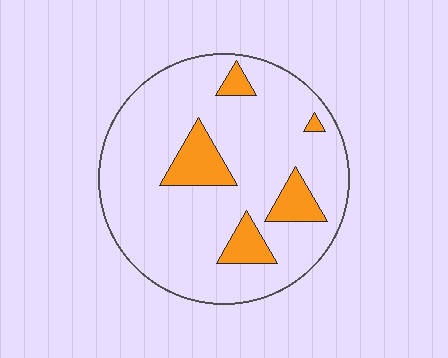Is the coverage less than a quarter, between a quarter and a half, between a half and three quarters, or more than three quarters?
Less than a quarter.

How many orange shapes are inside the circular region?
5.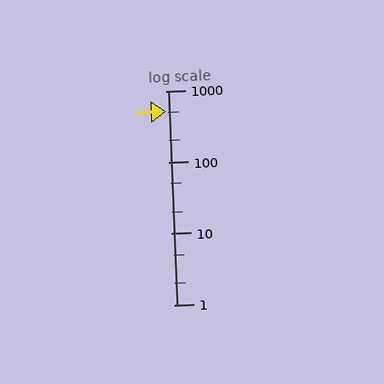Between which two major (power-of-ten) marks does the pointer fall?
The pointer is between 100 and 1000.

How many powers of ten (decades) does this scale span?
The scale spans 3 decades, from 1 to 1000.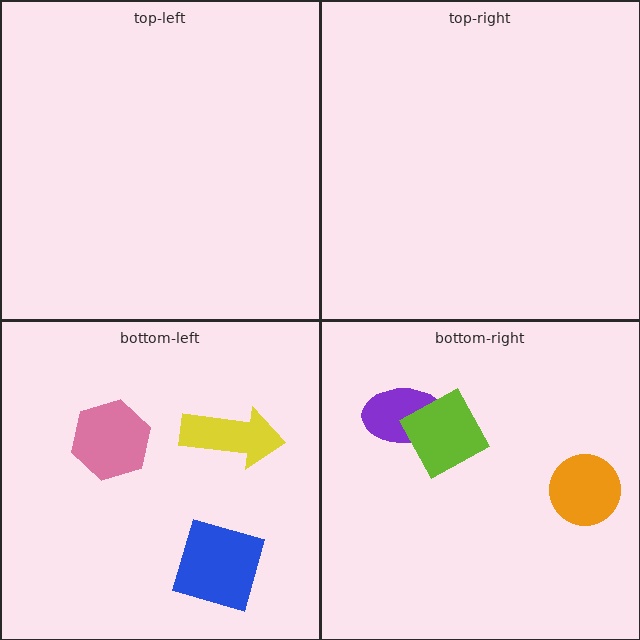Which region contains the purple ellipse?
The bottom-right region.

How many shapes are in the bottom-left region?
3.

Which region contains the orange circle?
The bottom-right region.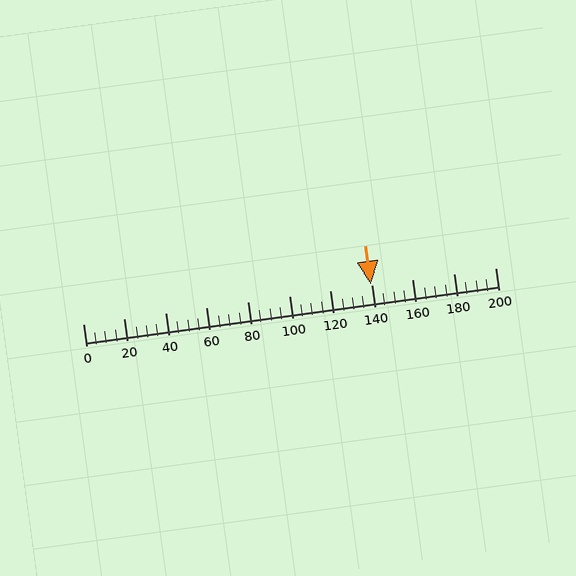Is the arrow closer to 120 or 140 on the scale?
The arrow is closer to 140.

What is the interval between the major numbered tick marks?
The major tick marks are spaced 20 units apart.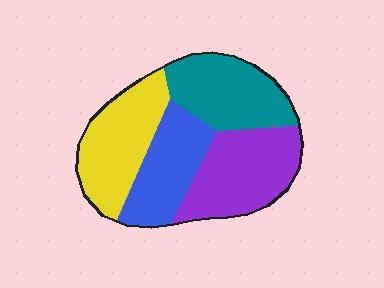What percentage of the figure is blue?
Blue takes up less than a quarter of the figure.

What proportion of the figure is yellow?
Yellow covers about 25% of the figure.